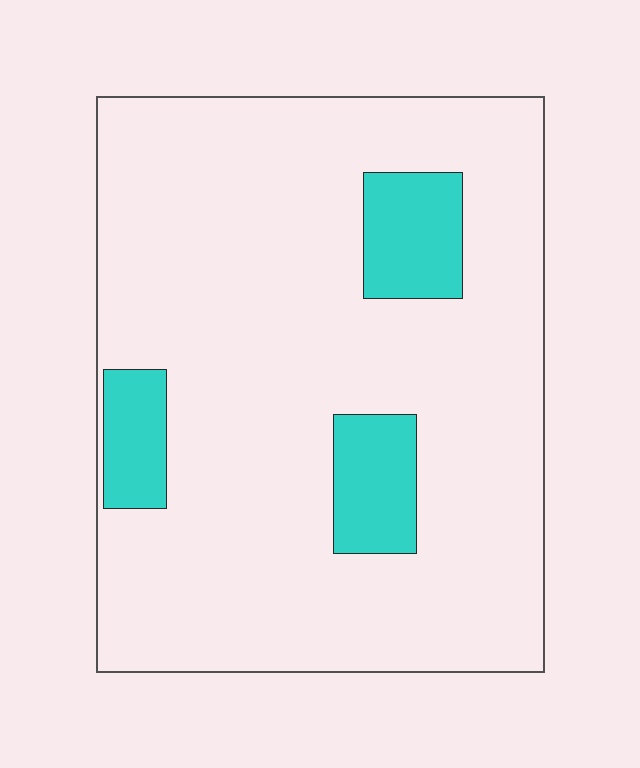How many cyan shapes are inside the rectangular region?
3.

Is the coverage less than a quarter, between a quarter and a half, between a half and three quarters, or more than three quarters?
Less than a quarter.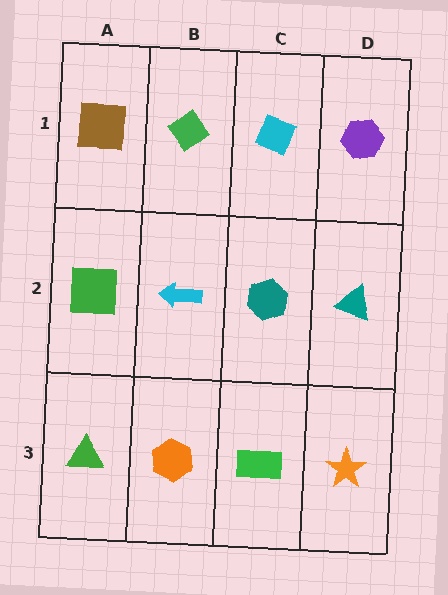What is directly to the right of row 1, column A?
A green diamond.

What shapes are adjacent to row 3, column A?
A green square (row 2, column A), an orange hexagon (row 3, column B).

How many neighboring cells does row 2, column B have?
4.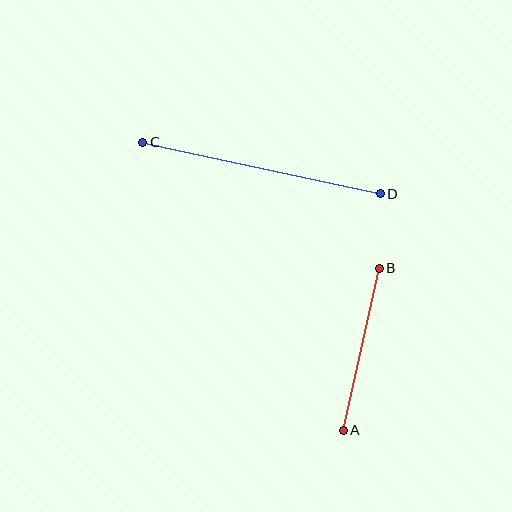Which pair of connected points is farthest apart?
Points C and D are farthest apart.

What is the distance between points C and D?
The distance is approximately 243 pixels.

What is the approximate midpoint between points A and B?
The midpoint is at approximately (361, 349) pixels.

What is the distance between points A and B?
The distance is approximately 166 pixels.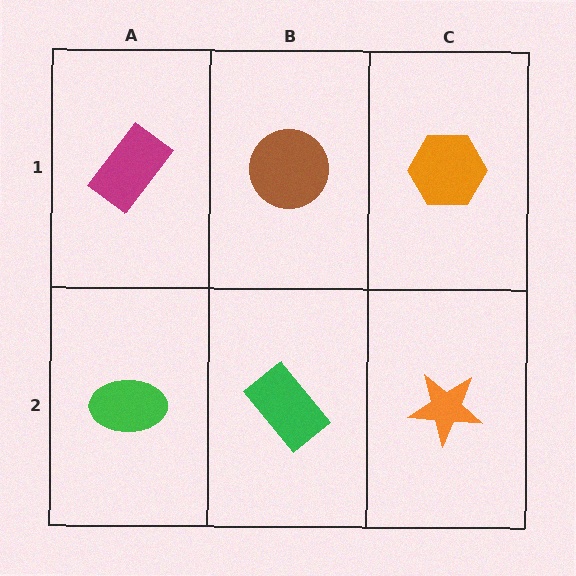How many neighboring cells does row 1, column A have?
2.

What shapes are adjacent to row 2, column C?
An orange hexagon (row 1, column C), a green rectangle (row 2, column B).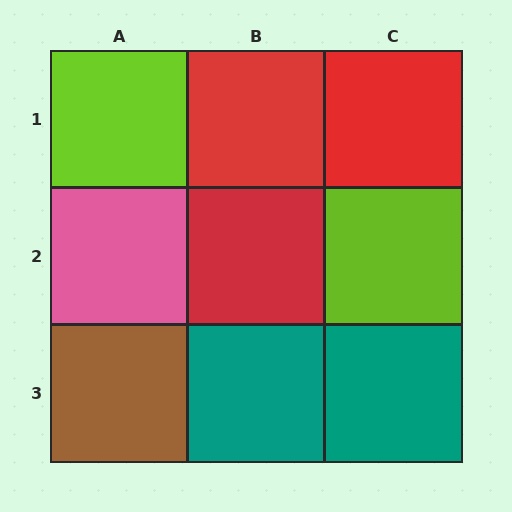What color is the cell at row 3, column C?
Teal.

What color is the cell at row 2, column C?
Lime.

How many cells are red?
3 cells are red.